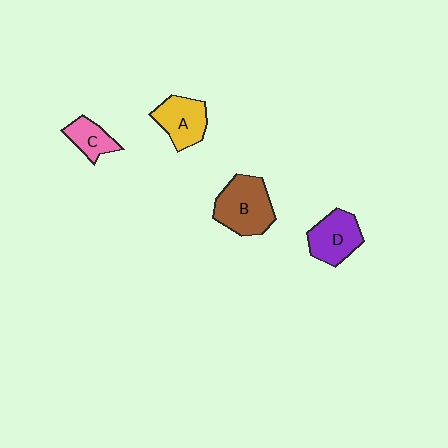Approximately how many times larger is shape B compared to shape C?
Approximately 2.0 times.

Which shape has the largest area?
Shape B (brown).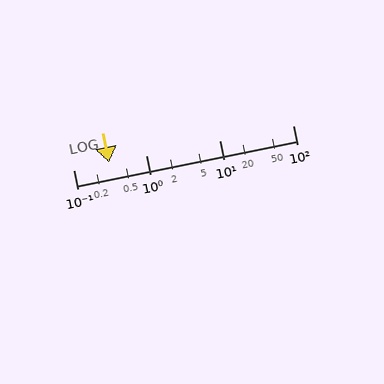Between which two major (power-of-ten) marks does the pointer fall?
The pointer is between 0.1 and 1.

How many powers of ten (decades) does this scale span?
The scale spans 3 decades, from 0.1 to 100.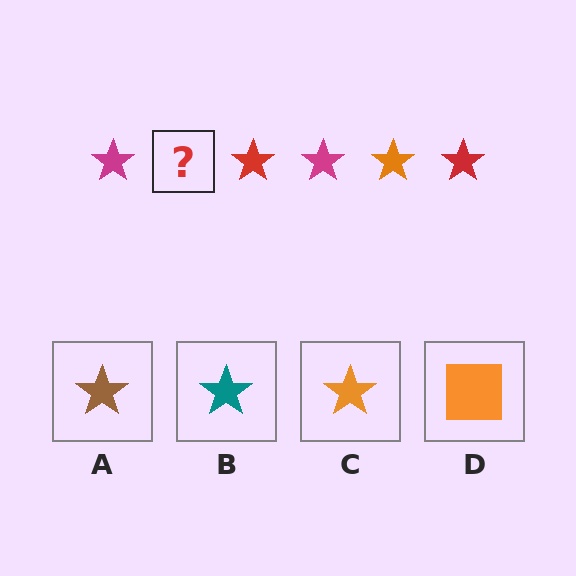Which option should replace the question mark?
Option C.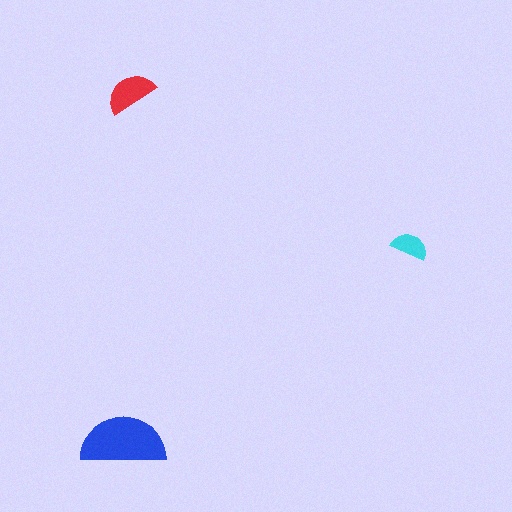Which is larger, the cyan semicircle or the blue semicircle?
The blue one.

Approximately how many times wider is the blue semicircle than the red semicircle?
About 1.5 times wider.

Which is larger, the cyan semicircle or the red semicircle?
The red one.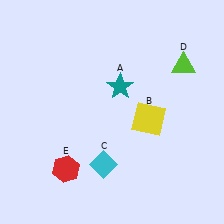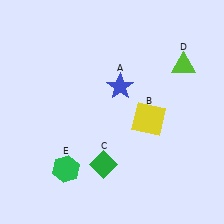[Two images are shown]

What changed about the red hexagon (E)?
In Image 1, E is red. In Image 2, it changed to green.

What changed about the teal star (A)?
In Image 1, A is teal. In Image 2, it changed to blue.